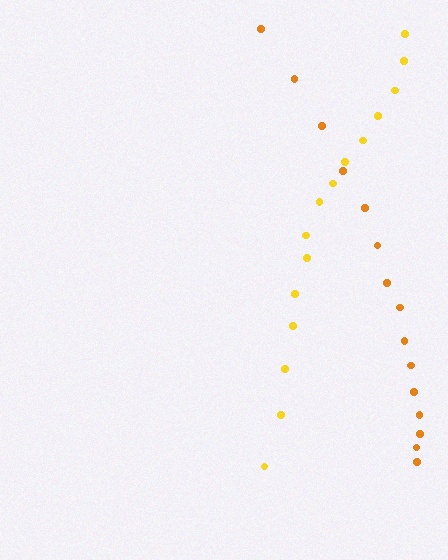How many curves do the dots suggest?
There are 2 distinct paths.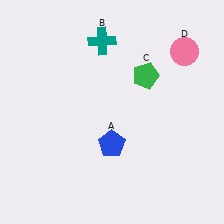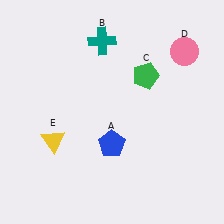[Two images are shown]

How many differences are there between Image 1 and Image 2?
There is 1 difference between the two images.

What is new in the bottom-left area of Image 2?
A yellow triangle (E) was added in the bottom-left area of Image 2.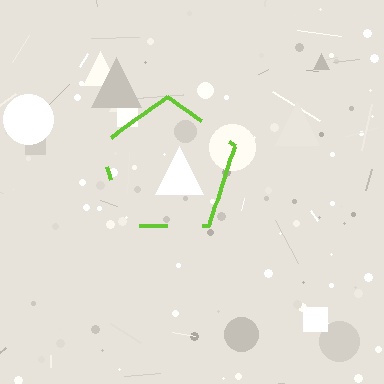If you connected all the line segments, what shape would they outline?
They would outline a pentagon.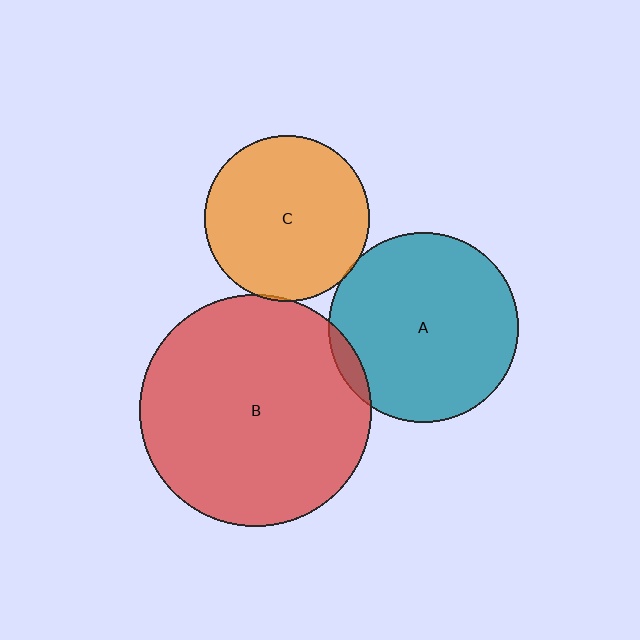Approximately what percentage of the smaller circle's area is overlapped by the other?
Approximately 5%.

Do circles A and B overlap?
Yes.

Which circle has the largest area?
Circle B (red).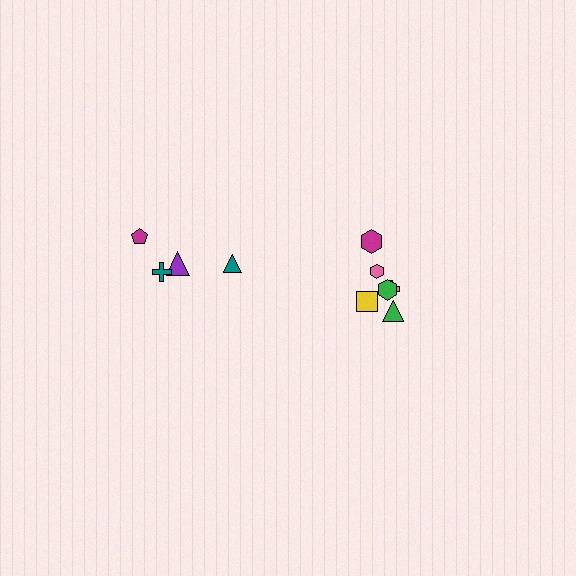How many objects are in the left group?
There are 4 objects.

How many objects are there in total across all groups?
There are 10 objects.